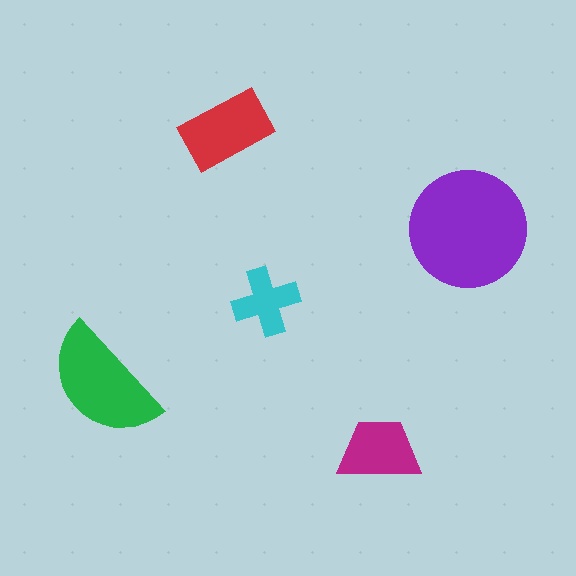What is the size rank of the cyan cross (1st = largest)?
5th.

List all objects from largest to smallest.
The purple circle, the green semicircle, the red rectangle, the magenta trapezoid, the cyan cross.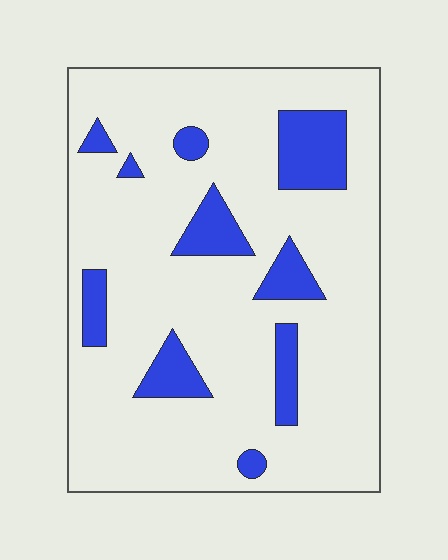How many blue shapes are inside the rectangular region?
10.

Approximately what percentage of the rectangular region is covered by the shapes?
Approximately 15%.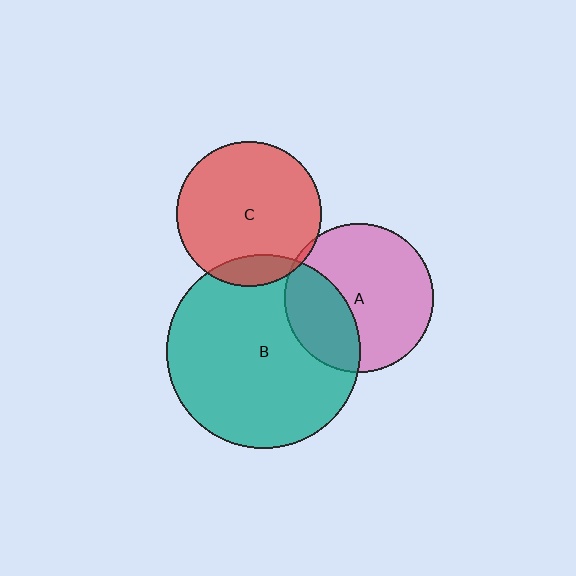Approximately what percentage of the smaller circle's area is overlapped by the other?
Approximately 10%.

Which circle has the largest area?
Circle B (teal).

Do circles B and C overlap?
Yes.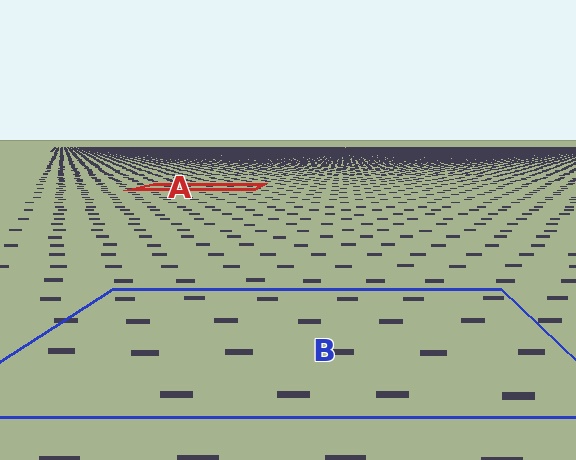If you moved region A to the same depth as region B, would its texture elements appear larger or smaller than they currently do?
They would appear larger. At a closer depth, the same texture elements are projected at a bigger on-screen size.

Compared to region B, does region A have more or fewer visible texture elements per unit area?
Region A has more texture elements per unit area — they are packed more densely because it is farther away.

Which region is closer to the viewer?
Region B is closer. The texture elements there are larger and more spread out.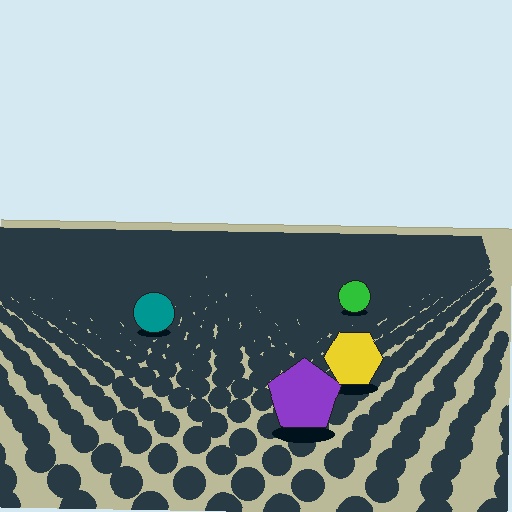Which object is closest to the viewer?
The purple pentagon is closest. The texture marks near it are larger and more spread out.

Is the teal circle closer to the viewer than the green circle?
Yes. The teal circle is closer — you can tell from the texture gradient: the ground texture is coarser near it.